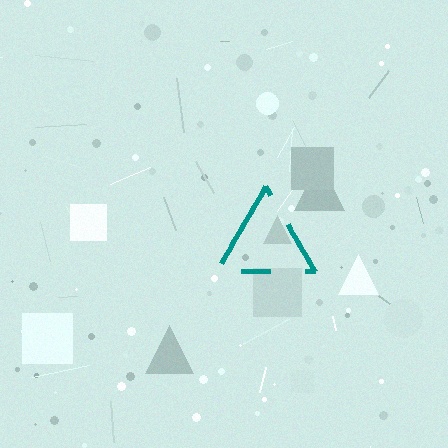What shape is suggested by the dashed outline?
The dashed outline suggests a triangle.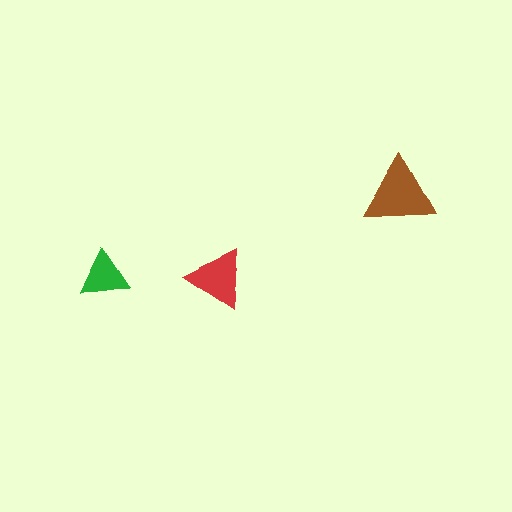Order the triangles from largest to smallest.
the brown one, the red one, the green one.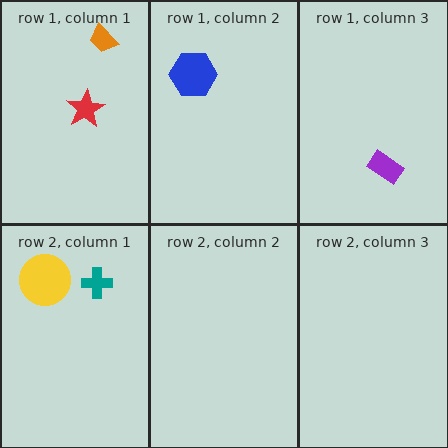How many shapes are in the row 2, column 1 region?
2.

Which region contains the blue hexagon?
The row 1, column 2 region.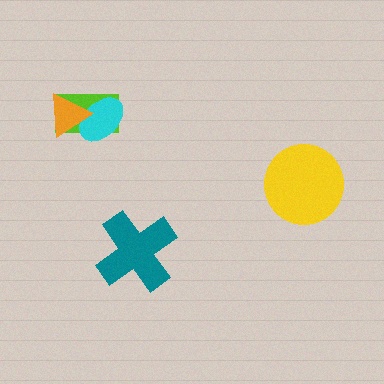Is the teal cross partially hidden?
No, no other shape covers it.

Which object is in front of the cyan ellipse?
The orange triangle is in front of the cyan ellipse.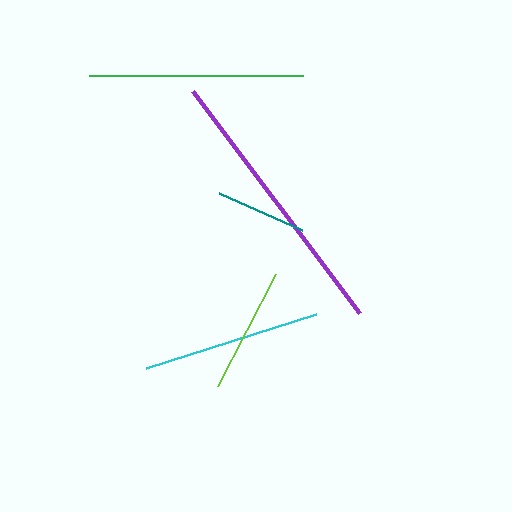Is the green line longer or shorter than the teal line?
The green line is longer than the teal line.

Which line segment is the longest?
The purple line is the longest at approximately 278 pixels.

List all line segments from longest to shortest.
From longest to shortest: purple, green, cyan, lime, teal.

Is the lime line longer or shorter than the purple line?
The purple line is longer than the lime line.